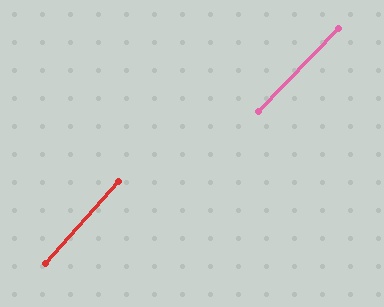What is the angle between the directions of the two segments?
Approximately 2 degrees.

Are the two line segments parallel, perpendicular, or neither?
Parallel — their directions differ by only 1.8°.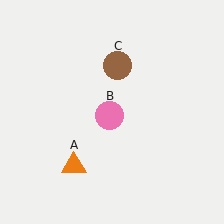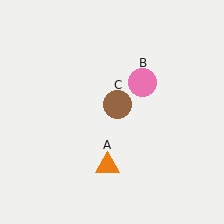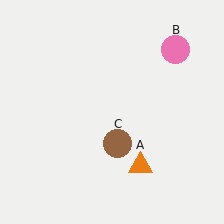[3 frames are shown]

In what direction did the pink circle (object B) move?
The pink circle (object B) moved up and to the right.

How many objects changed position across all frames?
3 objects changed position: orange triangle (object A), pink circle (object B), brown circle (object C).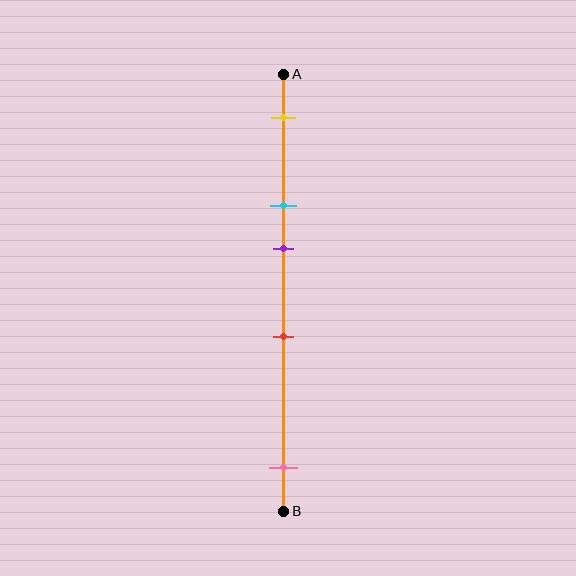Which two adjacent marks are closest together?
The cyan and purple marks are the closest adjacent pair.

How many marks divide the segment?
There are 5 marks dividing the segment.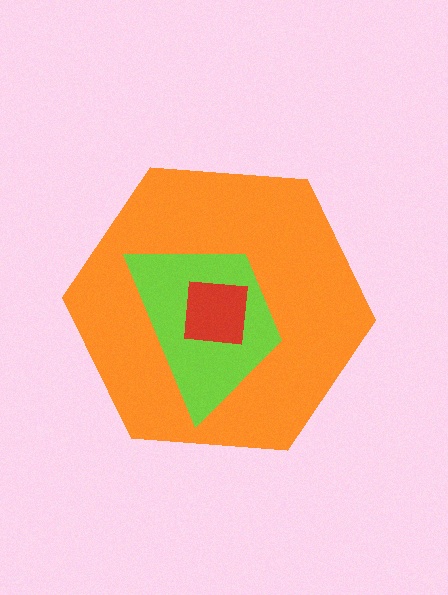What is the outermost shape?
The orange hexagon.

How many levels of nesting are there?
3.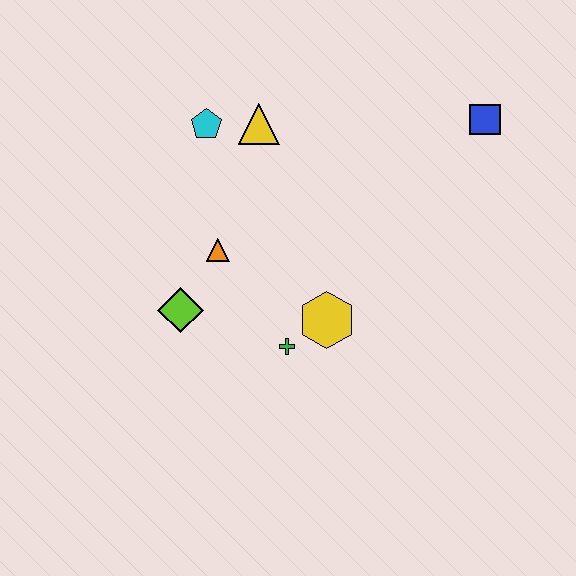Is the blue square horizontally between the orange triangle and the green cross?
No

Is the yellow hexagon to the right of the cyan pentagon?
Yes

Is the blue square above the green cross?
Yes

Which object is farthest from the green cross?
The blue square is farthest from the green cross.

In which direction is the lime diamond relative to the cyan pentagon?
The lime diamond is below the cyan pentagon.